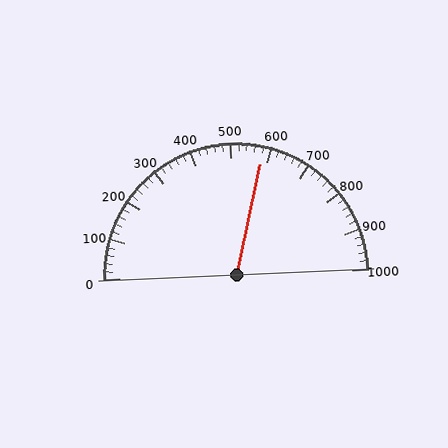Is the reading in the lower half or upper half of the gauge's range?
The reading is in the upper half of the range (0 to 1000).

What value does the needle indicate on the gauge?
The needle indicates approximately 580.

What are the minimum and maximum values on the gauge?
The gauge ranges from 0 to 1000.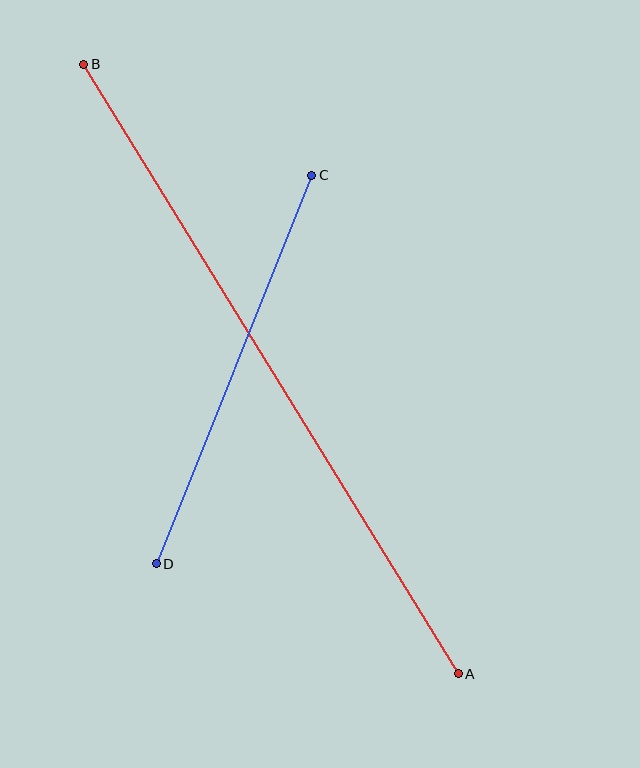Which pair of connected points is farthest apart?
Points A and B are farthest apart.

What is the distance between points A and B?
The distance is approximately 716 pixels.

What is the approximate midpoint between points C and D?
The midpoint is at approximately (234, 370) pixels.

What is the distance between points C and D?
The distance is approximately 418 pixels.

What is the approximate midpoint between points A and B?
The midpoint is at approximately (271, 369) pixels.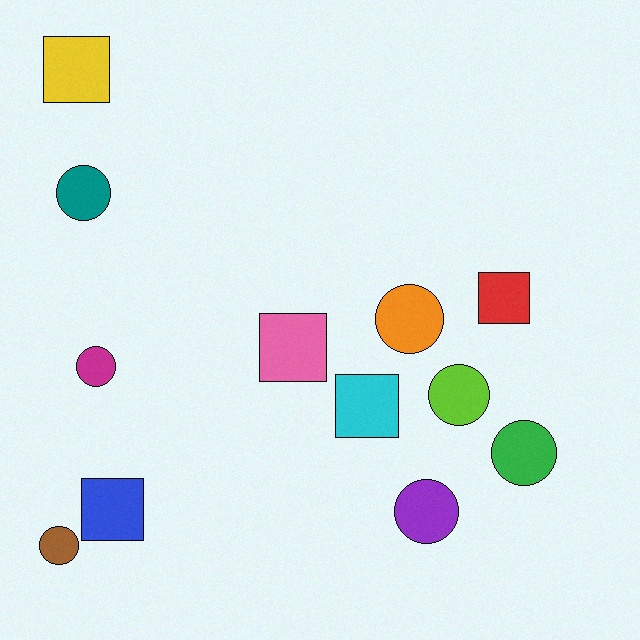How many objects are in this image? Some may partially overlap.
There are 12 objects.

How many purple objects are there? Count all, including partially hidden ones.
There is 1 purple object.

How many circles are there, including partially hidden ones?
There are 7 circles.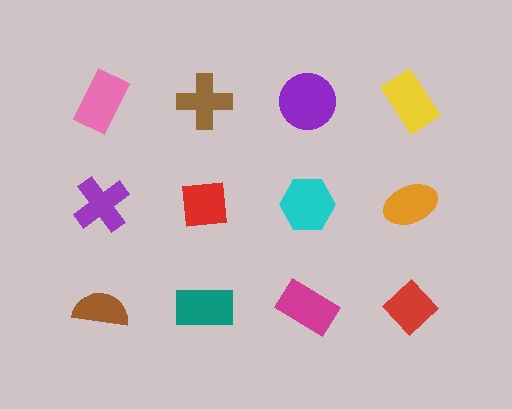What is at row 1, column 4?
A yellow rectangle.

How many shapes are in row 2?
4 shapes.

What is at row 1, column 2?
A brown cross.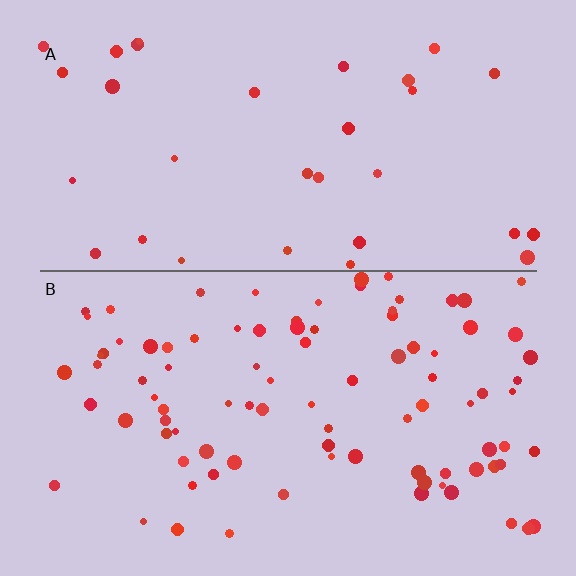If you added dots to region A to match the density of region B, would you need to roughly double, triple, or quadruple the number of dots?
Approximately triple.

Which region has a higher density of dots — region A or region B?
B (the bottom).